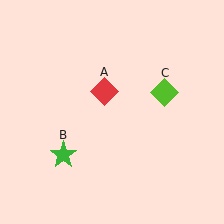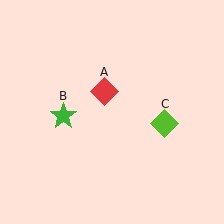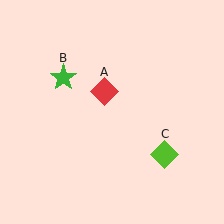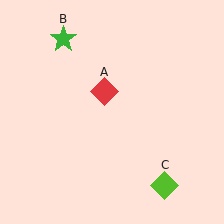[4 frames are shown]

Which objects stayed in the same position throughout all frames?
Red diamond (object A) remained stationary.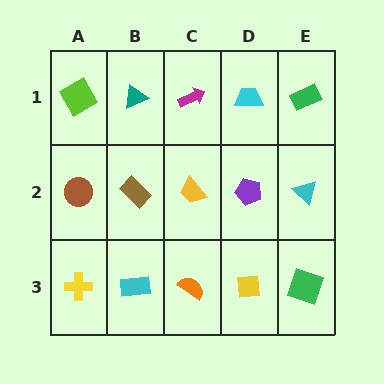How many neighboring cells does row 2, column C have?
4.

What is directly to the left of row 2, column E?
A purple pentagon.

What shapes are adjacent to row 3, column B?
A brown rectangle (row 2, column B), a yellow cross (row 3, column A), an orange semicircle (row 3, column C).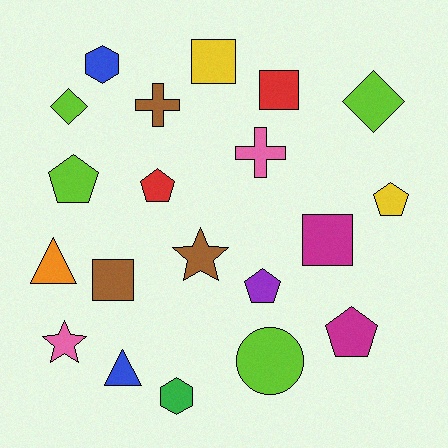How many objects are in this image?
There are 20 objects.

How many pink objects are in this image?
There are 2 pink objects.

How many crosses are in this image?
There are 2 crosses.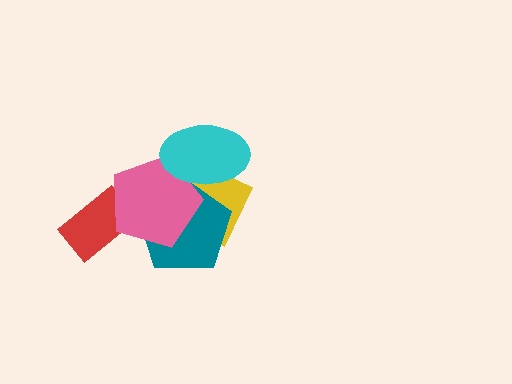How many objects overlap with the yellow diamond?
3 objects overlap with the yellow diamond.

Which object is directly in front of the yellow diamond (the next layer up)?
The teal pentagon is directly in front of the yellow diamond.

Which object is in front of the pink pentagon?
The cyan ellipse is in front of the pink pentagon.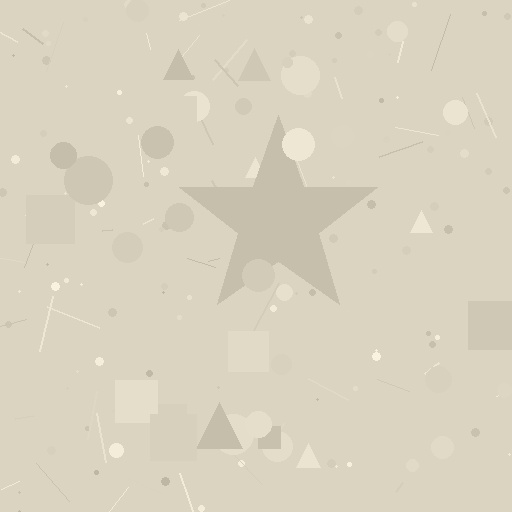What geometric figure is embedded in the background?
A star is embedded in the background.